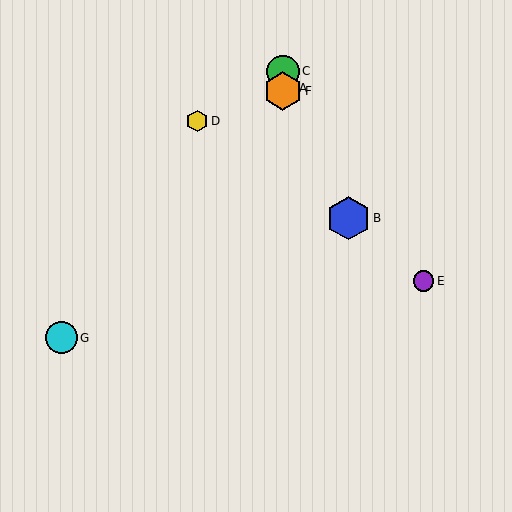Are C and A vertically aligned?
Yes, both are at x≈283.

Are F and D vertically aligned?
No, F is at x≈283 and D is at x≈197.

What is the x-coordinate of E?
Object E is at x≈424.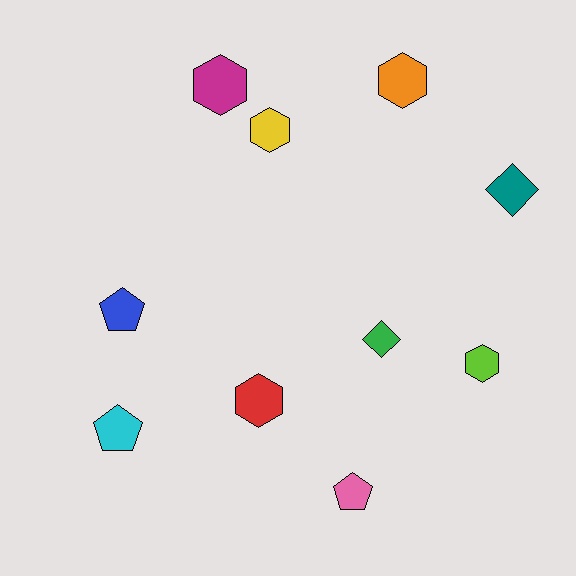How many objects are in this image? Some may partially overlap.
There are 10 objects.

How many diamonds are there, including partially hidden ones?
There are 2 diamonds.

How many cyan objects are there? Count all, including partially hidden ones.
There is 1 cyan object.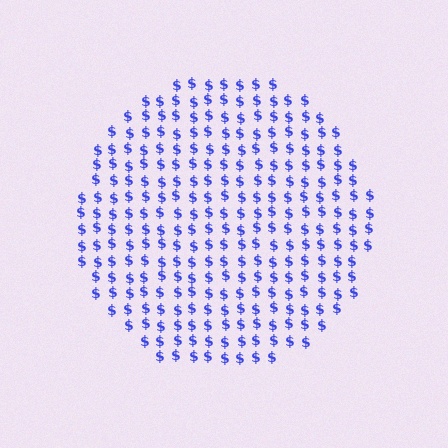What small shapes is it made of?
It is made of small dollar signs.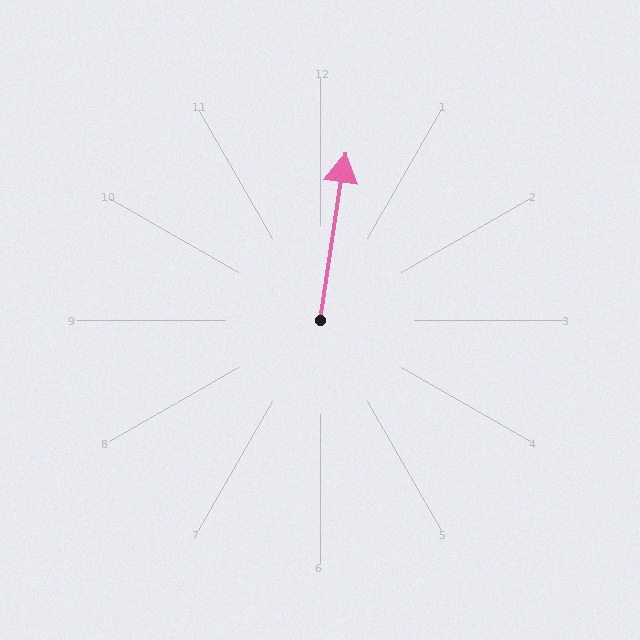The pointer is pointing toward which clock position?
Roughly 12 o'clock.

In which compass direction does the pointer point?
North.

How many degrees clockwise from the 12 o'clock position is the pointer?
Approximately 8 degrees.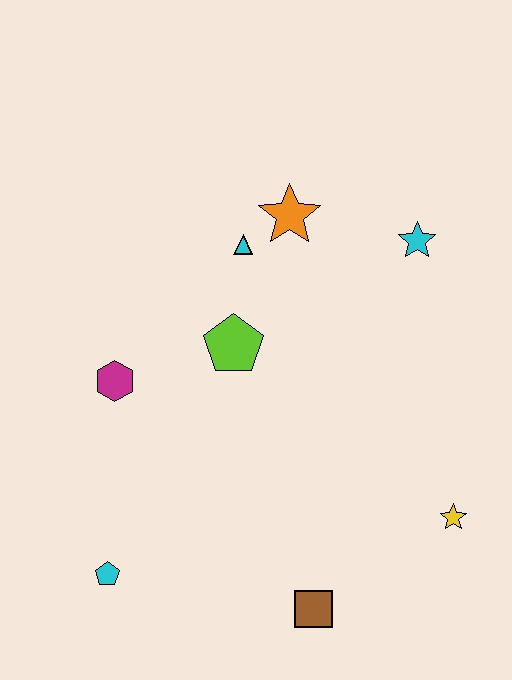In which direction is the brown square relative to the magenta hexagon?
The brown square is below the magenta hexagon.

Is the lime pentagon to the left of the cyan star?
Yes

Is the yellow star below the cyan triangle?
Yes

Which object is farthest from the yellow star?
The magenta hexagon is farthest from the yellow star.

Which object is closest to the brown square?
The yellow star is closest to the brown square.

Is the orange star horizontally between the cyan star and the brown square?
No